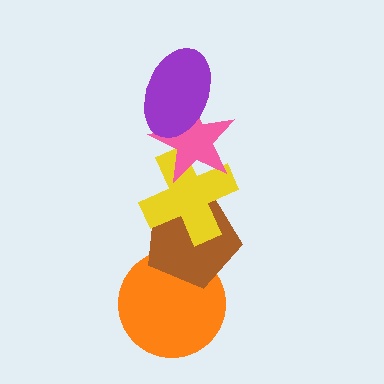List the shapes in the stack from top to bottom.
From top to bottom: the purple ellipse, the pink star, the yellow cross, the brown pentagon, the orange circle.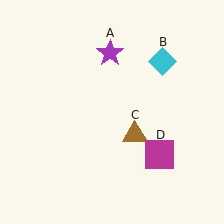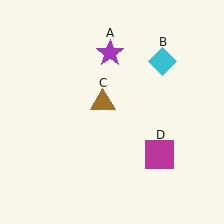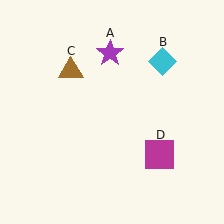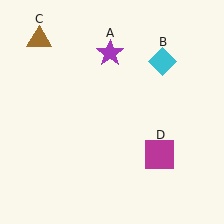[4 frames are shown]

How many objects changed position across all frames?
1 object changed position: brown triangle (object C).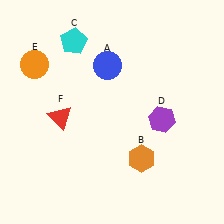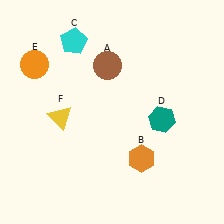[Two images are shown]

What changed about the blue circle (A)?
In Image 1, A is blue. In Image 2, it changed to brown.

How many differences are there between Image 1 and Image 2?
There are 3 differences between the two images.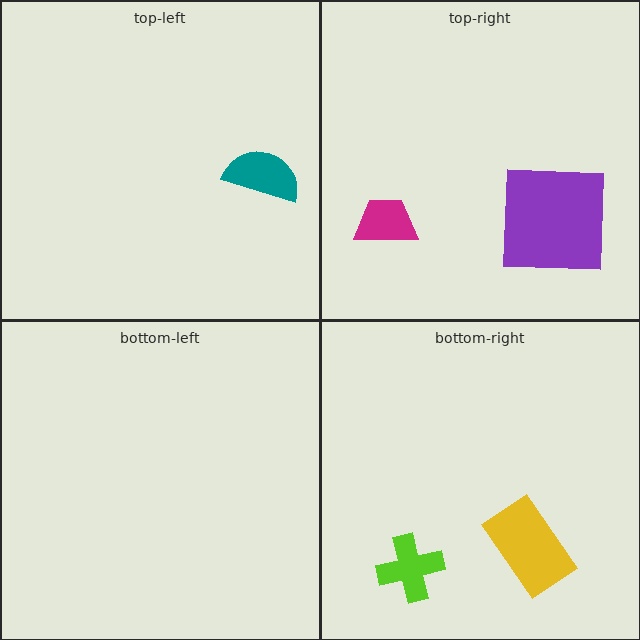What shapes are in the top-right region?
The purple square, the magenta trapezoid.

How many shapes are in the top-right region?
2.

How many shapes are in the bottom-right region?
2.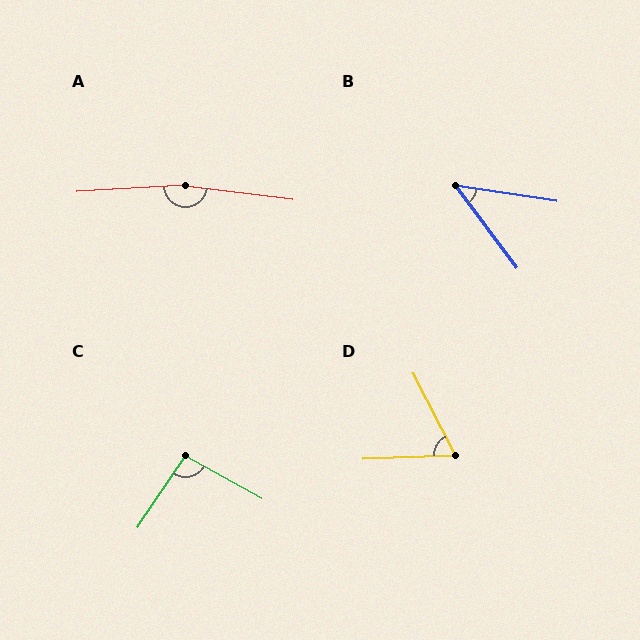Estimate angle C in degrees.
Approximately 95 degrees.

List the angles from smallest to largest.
B (44°), D (65°), C (95°), A (170°).